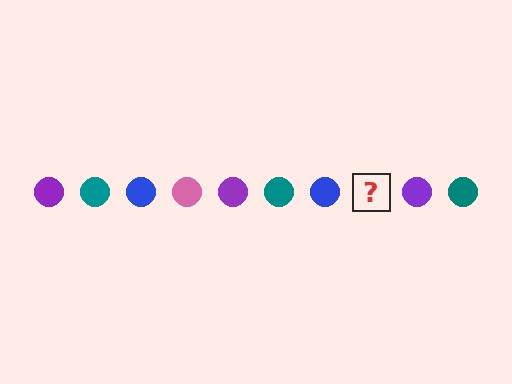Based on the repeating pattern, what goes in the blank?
The blank should be a pink circle.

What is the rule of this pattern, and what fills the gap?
The rule is that the pattern cycles through purple, teal, blue, pink circles. The gap should be filled with a pink circle.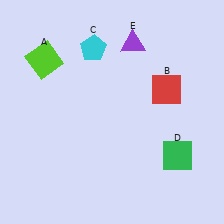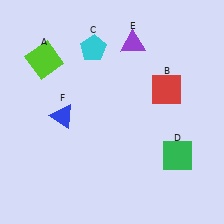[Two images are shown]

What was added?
A blue triangle (F) was added in Image 2.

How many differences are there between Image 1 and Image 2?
There is 1 difference between the two images.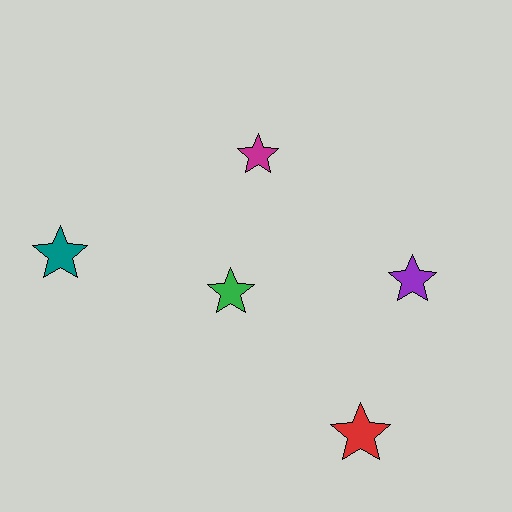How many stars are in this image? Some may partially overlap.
There are 5 stars.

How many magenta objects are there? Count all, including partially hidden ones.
There is 1 magenta object.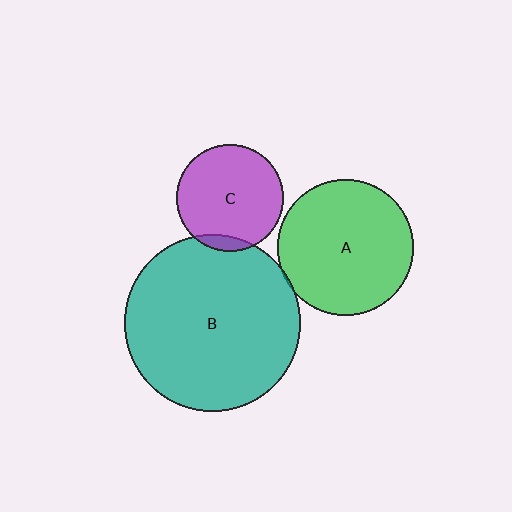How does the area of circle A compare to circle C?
Approximately 1.6 times.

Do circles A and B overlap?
Yes.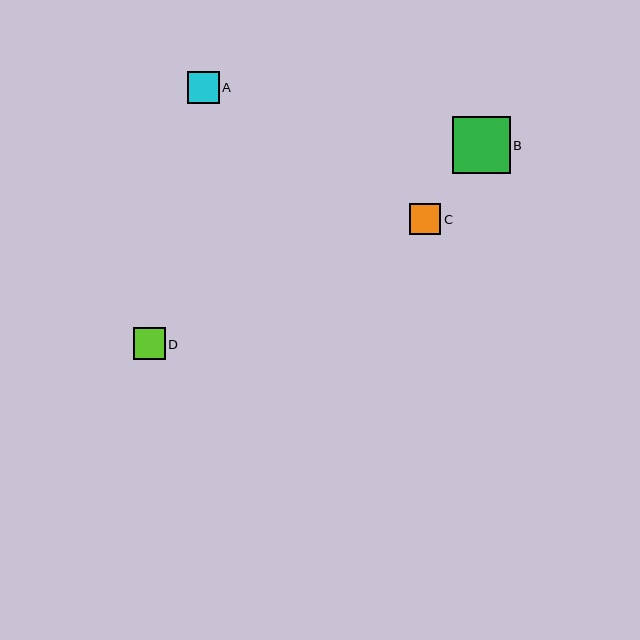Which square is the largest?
Square B is the largest with a size of approximately 58 pixels.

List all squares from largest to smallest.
From largest to smallest: B, A, D, C.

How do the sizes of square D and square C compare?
Square D and square C are approximately the same size.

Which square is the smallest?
Square C is the smallest with a size of approximately 31 pixels.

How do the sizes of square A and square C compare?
Square A and square C are approximately the same size.